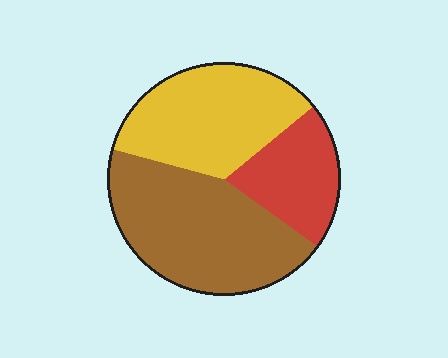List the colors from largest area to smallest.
From largest to smallest: brown, yellow, red.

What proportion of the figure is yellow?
Yellow takes up about one third (1/3) of the figure.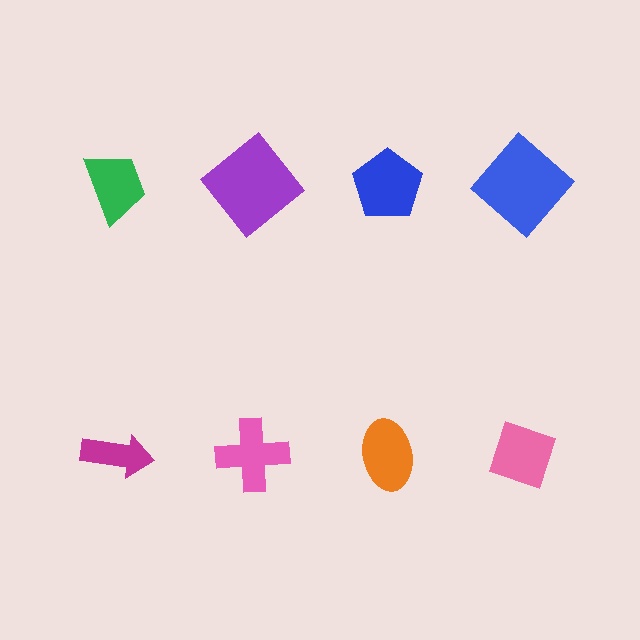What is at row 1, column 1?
A green trapezoid.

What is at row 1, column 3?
A blue pentagon.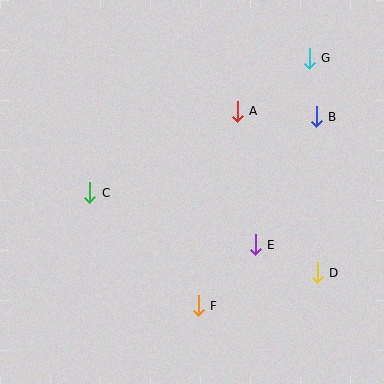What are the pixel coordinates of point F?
Point F is at (198, 306).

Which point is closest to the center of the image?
Point E at (255, 245) is closest to the center.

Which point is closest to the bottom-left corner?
Point C is closest to the bottom-left corner.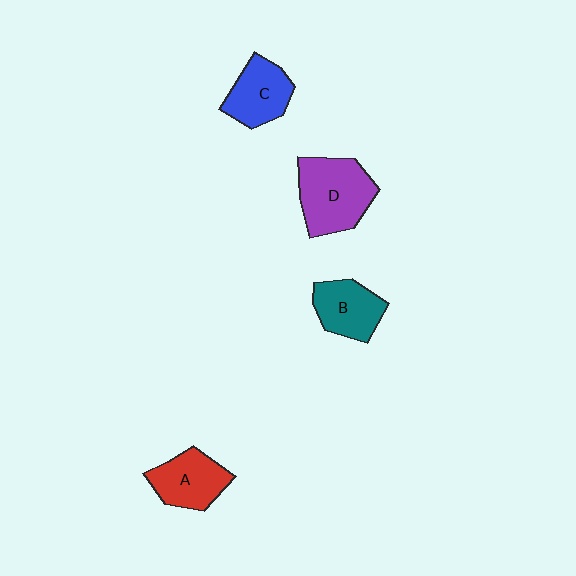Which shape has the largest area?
Shape D (purple).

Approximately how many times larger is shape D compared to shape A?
Approximately 1.4 times.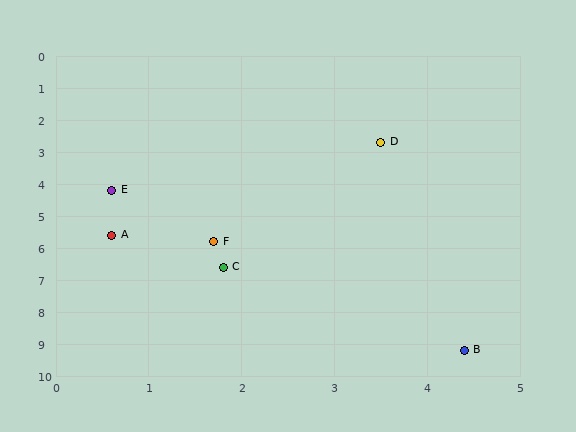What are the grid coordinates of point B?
Point B is at approximately (4.4, 9.2).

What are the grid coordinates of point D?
Point D is at approximately (3.5, 2.7).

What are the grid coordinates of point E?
Point E is at approximately (0.6, 4.2).